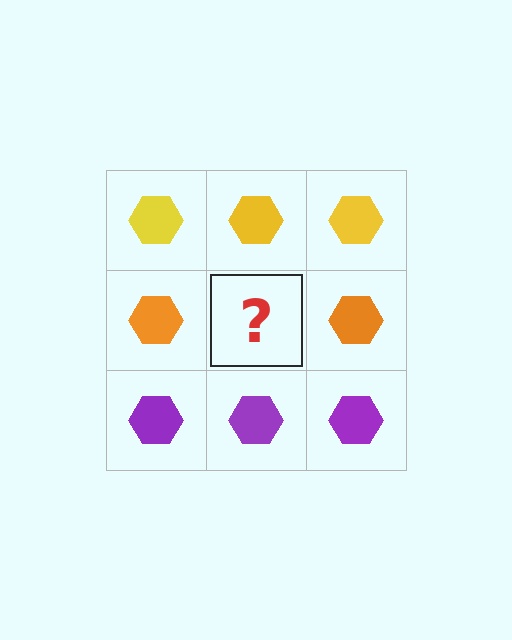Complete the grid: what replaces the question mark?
The question mark should be replaced with an orange hexagon.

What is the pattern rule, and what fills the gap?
The rule is that each row has a consistent color. The gap should be filled with an orange hexagon.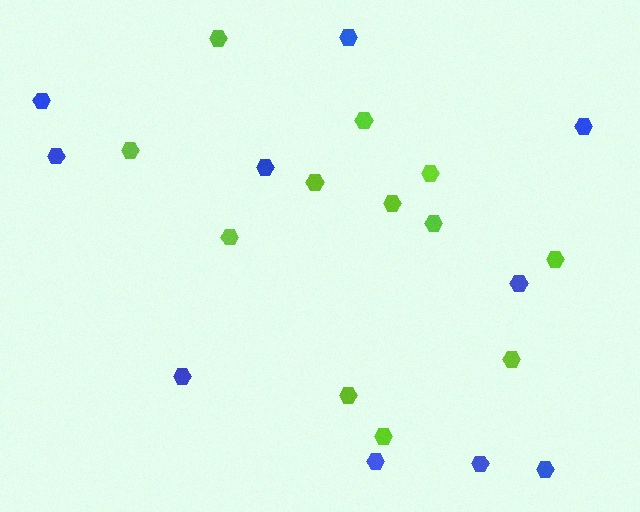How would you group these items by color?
There are 2 groups: one group of blue hexagons (10) and one group of lime hexagons (12).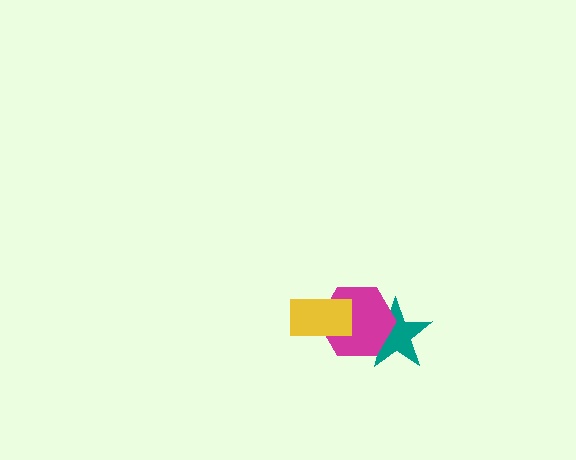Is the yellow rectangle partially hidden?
No, no other shape covers it.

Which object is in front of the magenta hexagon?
The yellow rectangle is in front of the magenta hexagon.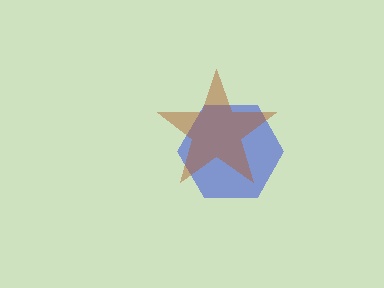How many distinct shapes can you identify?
There are 2 distinct shapes: a blue hexagon, a brown star.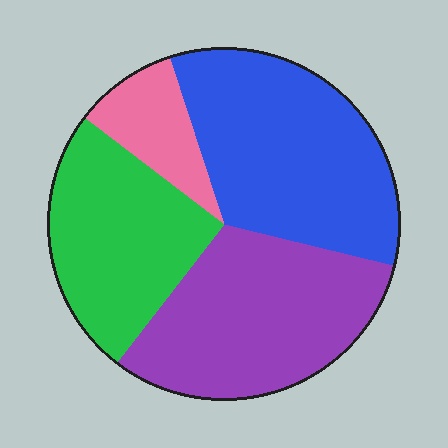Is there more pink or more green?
Green.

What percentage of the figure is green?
Green covers about 25% of the figure.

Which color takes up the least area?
Pink, at roughly 10%.